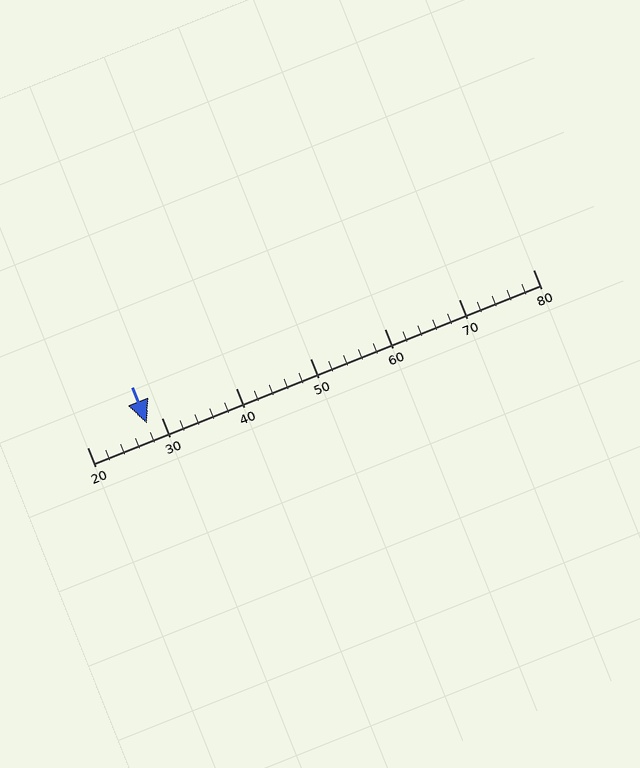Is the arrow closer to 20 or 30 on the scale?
The arrow is closer to 30.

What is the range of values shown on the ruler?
The ruler shows values from 20 to 80.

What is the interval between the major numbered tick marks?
The major tick marks are spaced 10 units apart.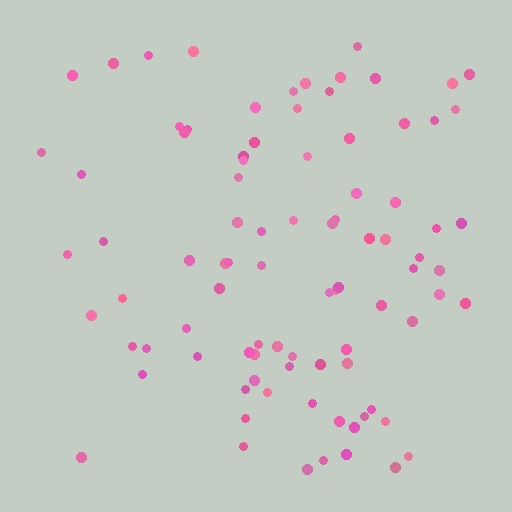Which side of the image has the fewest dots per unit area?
The left.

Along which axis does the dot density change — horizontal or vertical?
Horizontal.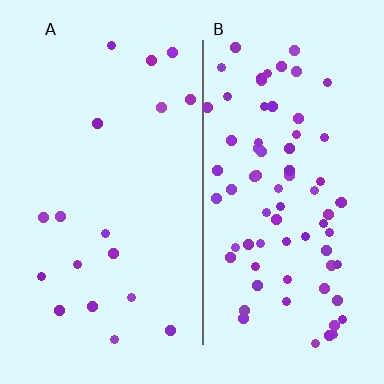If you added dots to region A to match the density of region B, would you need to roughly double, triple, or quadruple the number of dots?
Approximately quadruple.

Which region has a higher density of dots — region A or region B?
B (the right).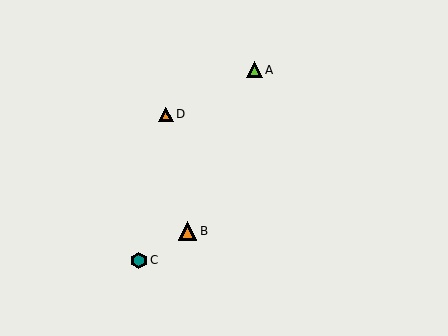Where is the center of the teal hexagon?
The center of the teal hexagon is at (139, 260).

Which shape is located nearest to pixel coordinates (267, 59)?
The lime triangle (labeled A) at (254, 70) is nearest to that location.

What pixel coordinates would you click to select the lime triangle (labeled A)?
Click at (254, 70) to select the lime triangle A.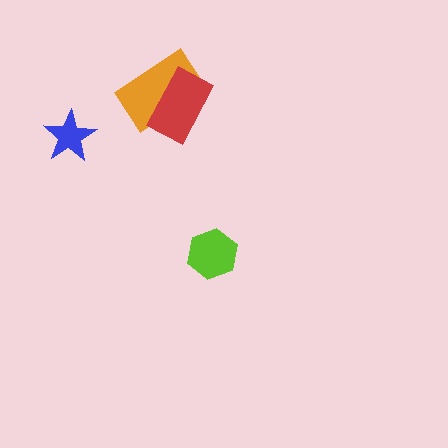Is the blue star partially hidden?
No, no other shape covers it.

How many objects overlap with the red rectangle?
1 object overlaps with the red rectangle.